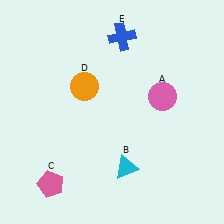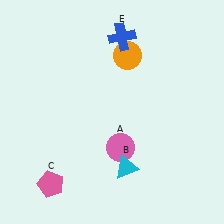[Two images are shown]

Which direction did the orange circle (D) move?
The orange circle (D) moved right.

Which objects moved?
The objects that moved are: the pink circle (A), the orange circle (D).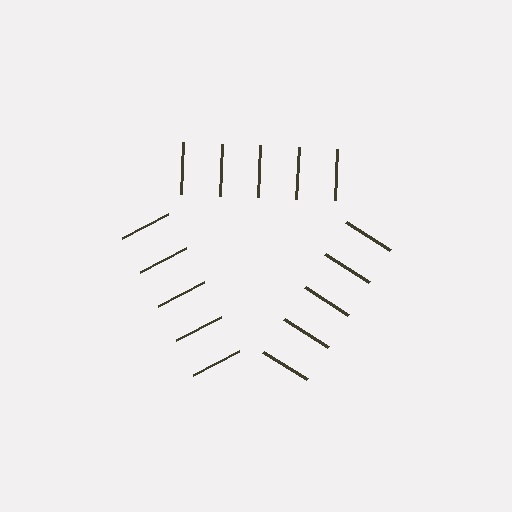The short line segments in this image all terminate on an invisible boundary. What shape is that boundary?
An illusory triangle — the line segments terminate on its edges but no continuous stroke is drawn.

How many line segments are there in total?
15 — 5 along each of the 3 edges.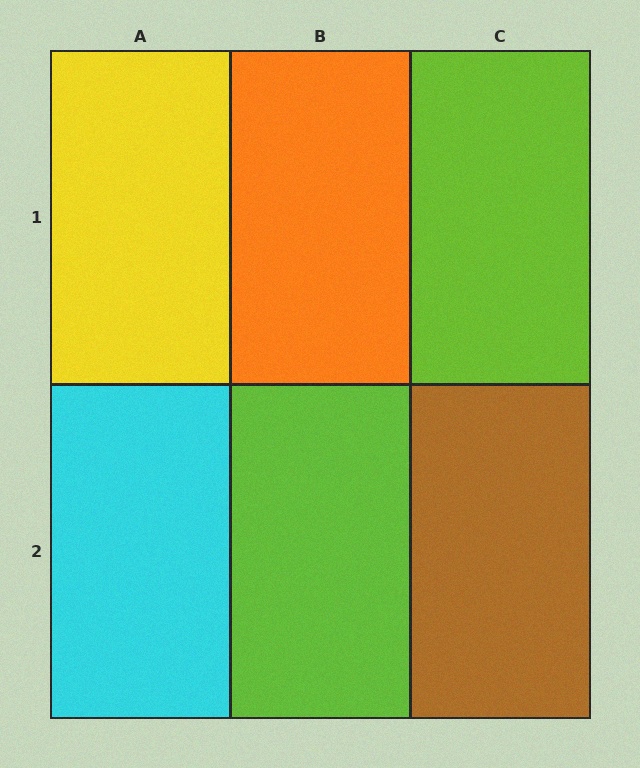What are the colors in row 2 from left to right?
Cyan, lime, brown.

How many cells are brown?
1 cell is brown.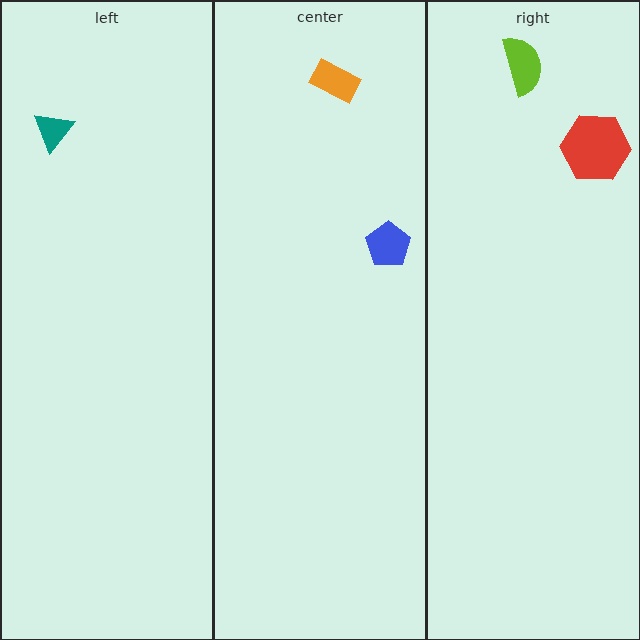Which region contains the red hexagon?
The right region.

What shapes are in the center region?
The blue pentagon, the orange rectangle.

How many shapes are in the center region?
2.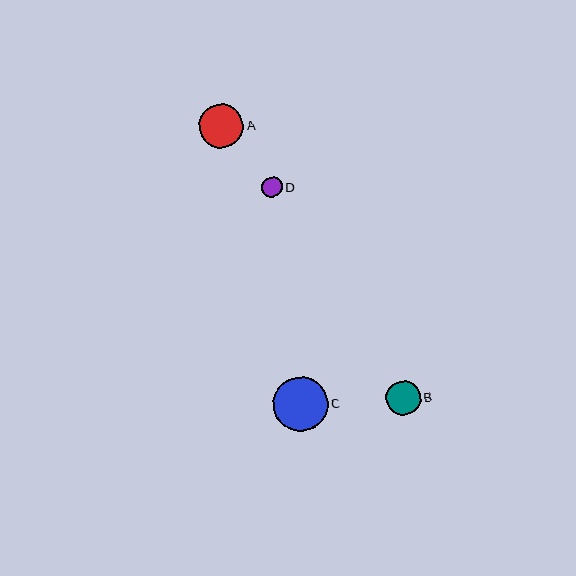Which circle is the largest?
Circle C is the largest with a size of approximately 54 pixels.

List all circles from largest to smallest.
From largest to smallest: C, A, B, D.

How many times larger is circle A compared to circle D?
Circle A is approximately 2.2 times the size of circle D.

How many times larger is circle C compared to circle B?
Circle C is approximately 1.6 times the size of circle B.